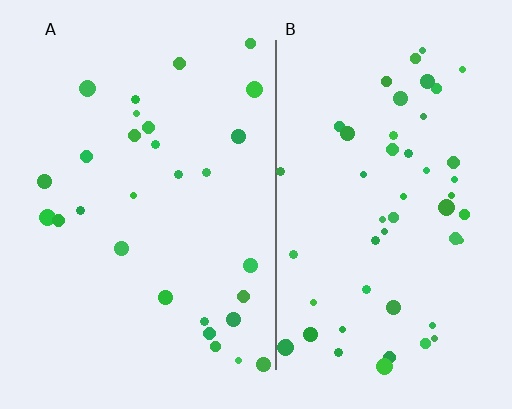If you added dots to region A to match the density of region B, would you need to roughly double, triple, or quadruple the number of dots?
Approximately double.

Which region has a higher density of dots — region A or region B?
B (the right).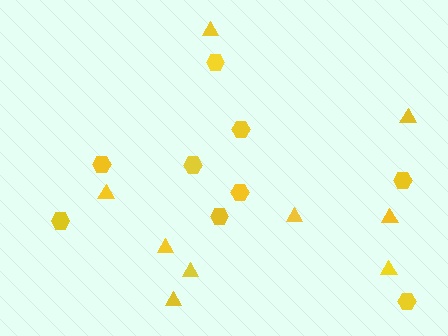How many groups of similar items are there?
There are 2 groups: one group of triangles (9) and one group of hexagons (9).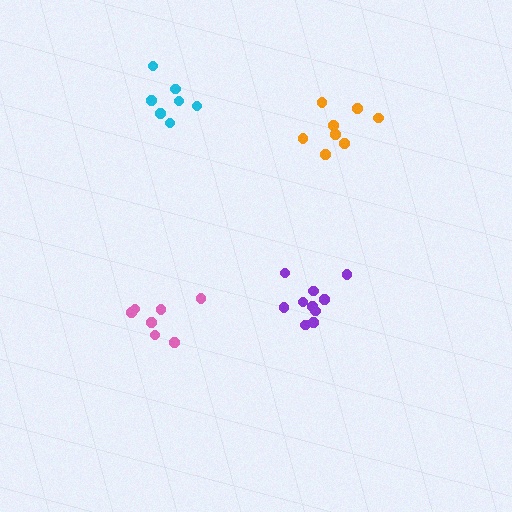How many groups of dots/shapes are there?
There are 4 groups.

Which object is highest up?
The cyan cluster is topmost.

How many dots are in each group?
Group 1: 7 dots, Group 2: 10 dots, Group 3: 7 dots, Group 4: 8 dots (32 total).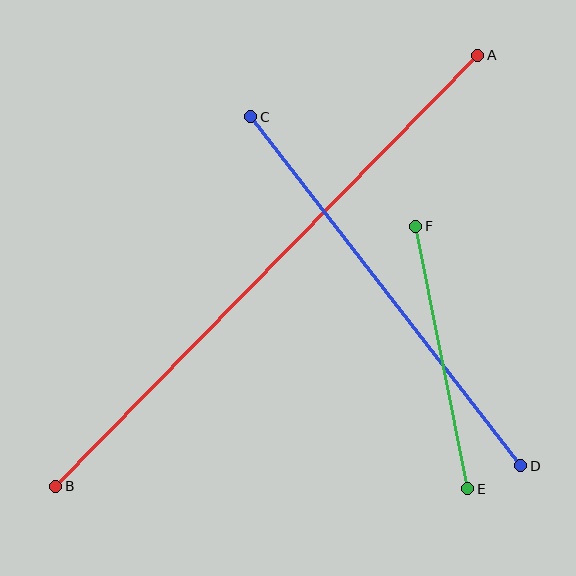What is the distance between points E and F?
The distance is approximately 268 pixels.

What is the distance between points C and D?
The distance is approximately 441 pixels.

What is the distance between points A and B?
The distance is approximately 603 pixels.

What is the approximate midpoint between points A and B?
The midpoint is at approximately (267, 271) pixels.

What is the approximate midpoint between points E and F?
The midpoint is at approximately (442, 357) pixels.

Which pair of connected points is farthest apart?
Points A and B are farthest apart.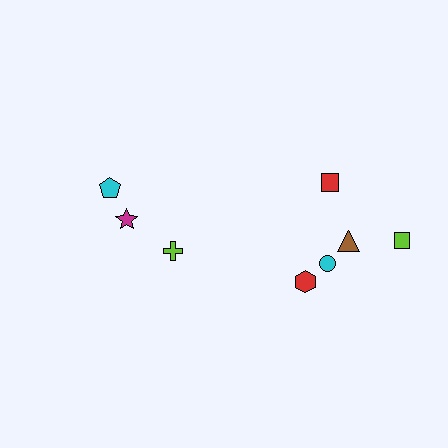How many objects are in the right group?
There are 5 objects.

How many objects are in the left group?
There are 3 objects.